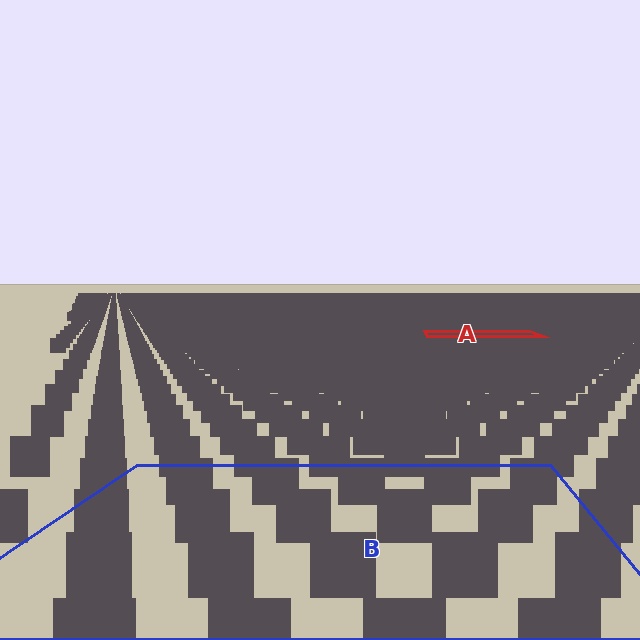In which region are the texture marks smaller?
The texture marks are smaller in region A, because it is farther away.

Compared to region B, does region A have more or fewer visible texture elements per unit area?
Region A has more texture elements per unit area — they are packed more densely because it is farther away.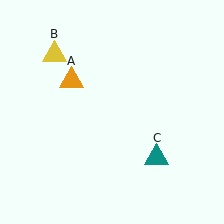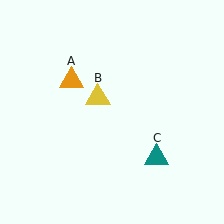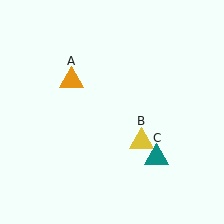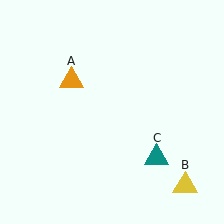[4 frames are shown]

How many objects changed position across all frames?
1 object changed position: yellow triangle (object B).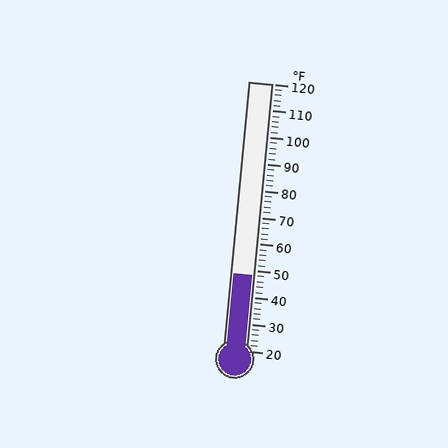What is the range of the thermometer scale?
The thermometer scale ranges from 20°F to 120°F.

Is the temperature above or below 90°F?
The temperature is below 90°F.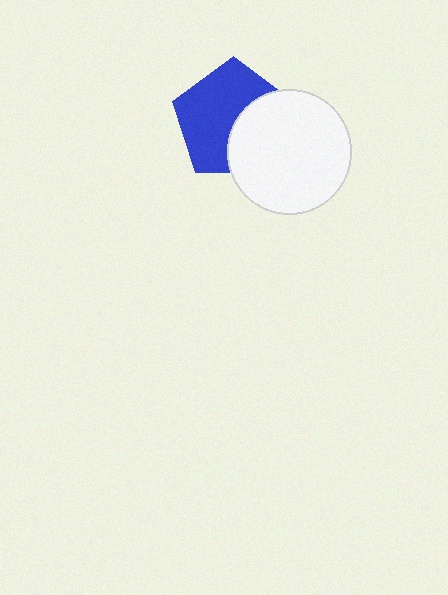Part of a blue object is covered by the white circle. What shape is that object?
It is a pentagon.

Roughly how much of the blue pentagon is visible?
About half of it is visible (roughly 61%).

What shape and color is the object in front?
The object in front is a white circle.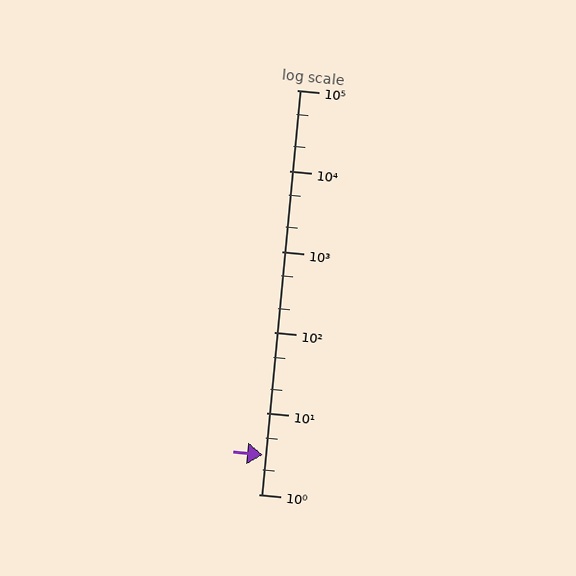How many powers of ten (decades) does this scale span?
The scale spans 5 decades, from 1 to 100000.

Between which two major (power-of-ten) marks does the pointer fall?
The pointer is between 1 and 10.